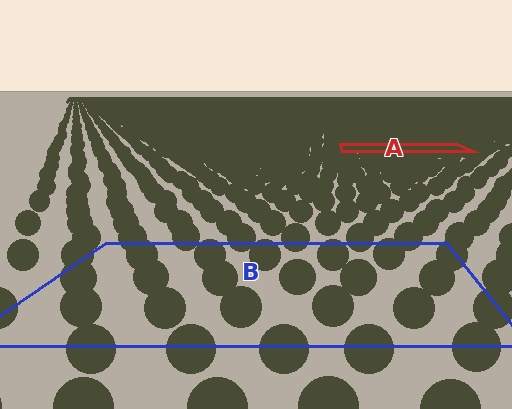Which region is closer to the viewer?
Region B is closer. The texture elements there are larger and more spread out.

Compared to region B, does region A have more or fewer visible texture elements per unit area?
Region A has more texture elements per unit area — they are packed more densely because it is farther away.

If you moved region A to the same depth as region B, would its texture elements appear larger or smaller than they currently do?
They would appear larger. At a closer depth, the same texture elements are projected at a bigger on-screen size.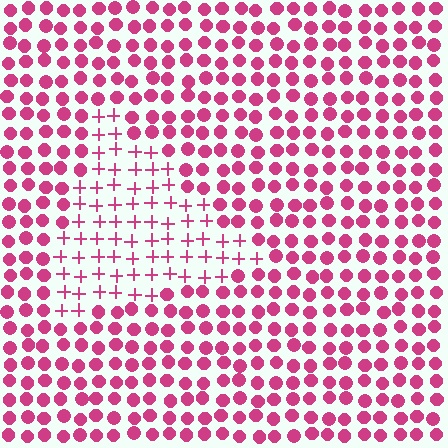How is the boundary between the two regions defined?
The boundary is defined by a change in element shape: plus signs inside vs. circles outside. All elements share the same color and spacing.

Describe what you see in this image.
The image is filled with small magenta elements arranged in a uniform grid. A triangle-shaped region contains plus signs, while the surrounding area contains circles. The boundary is defined purely by the change in element shape.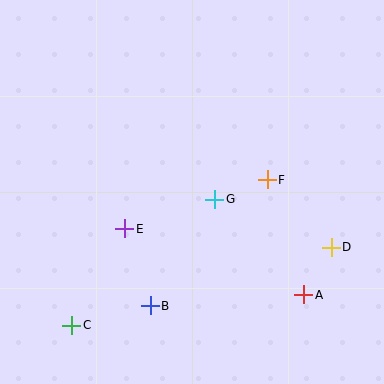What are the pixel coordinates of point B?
Point B is at (150, 306).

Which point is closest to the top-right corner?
Point F is closest to the top-right corner.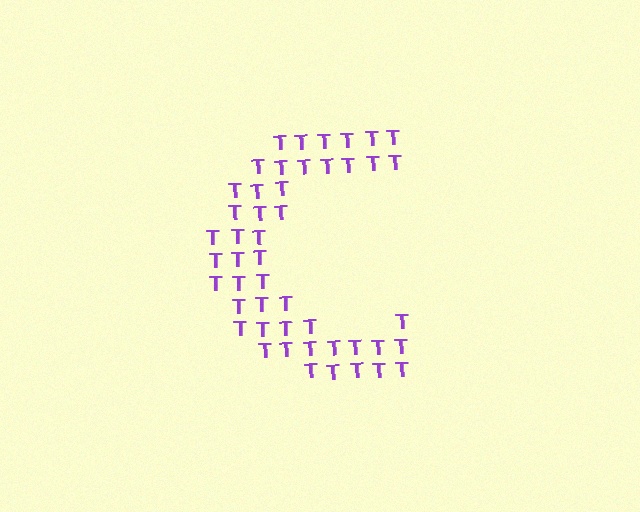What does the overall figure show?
The overall figure shows the letter C.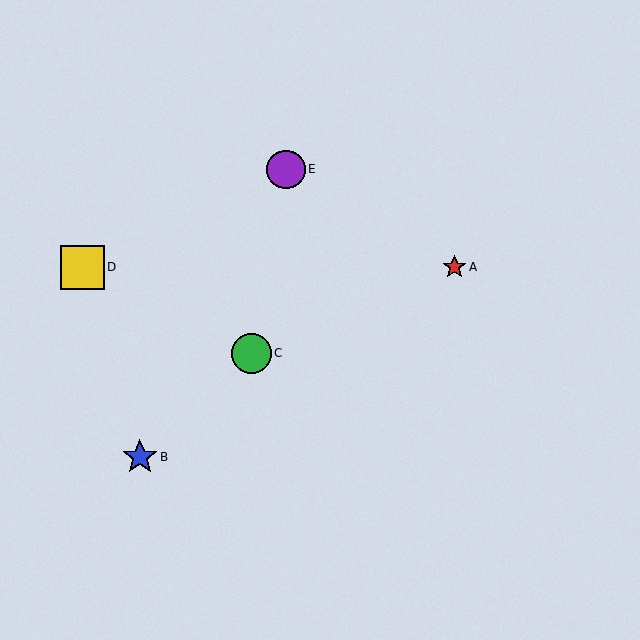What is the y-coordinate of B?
Object B is at y≈457.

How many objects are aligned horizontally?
2 objects (A, D) are aligned horizontally.